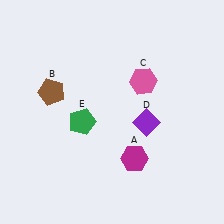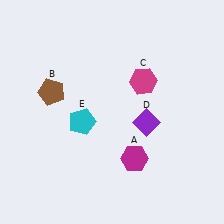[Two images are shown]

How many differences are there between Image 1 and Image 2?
There are 2 differences between the two images.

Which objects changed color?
C changed from pink to magenta. E changed from green to cyan.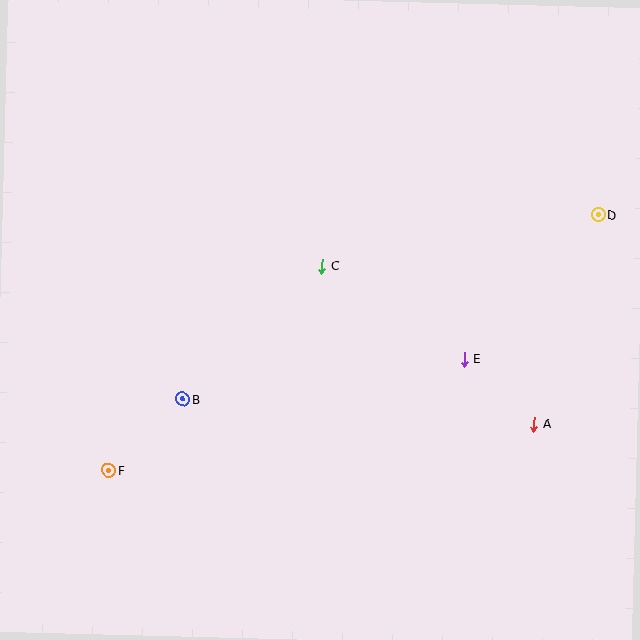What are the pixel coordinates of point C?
Point C is at (322, 266).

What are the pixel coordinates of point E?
Point E is at (464, 359).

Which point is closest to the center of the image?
Point C at (322, 266) is closest to the center.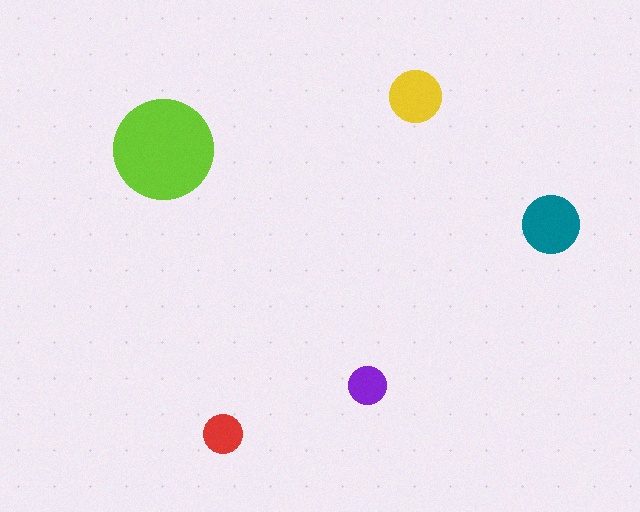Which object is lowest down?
The red circle is bottommost.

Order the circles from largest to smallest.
the lime one, the teal one, the yellow one, the red one, the purple one.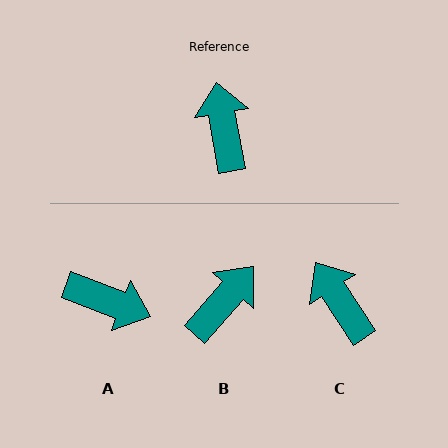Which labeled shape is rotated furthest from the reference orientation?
A, about 121 degrees away.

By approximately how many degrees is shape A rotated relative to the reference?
Approximately 121 degrees clockwise.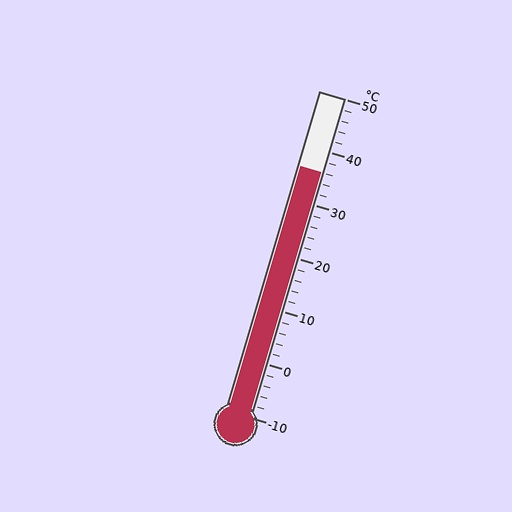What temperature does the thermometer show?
The thermometer shows approximately 36°C.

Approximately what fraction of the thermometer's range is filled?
The thermometer is filled to approximately 75% of its range.